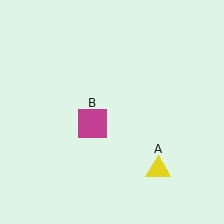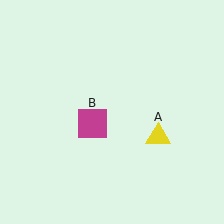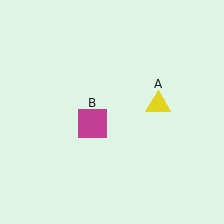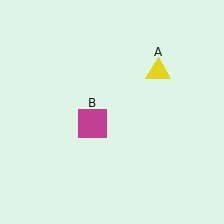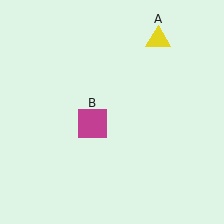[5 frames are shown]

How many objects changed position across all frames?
1 object changed position: yellow triangle (object A).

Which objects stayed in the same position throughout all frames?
Magenta square (object B) remained stationary.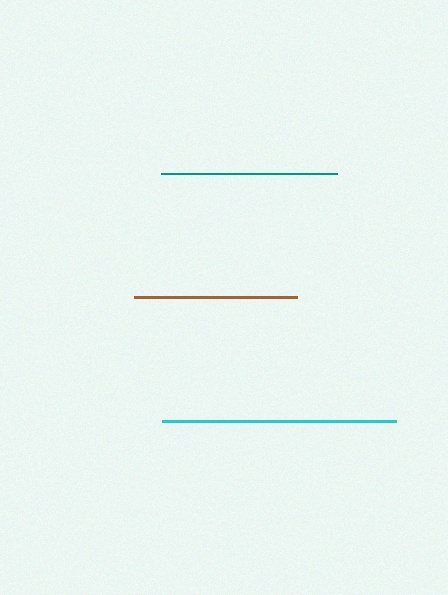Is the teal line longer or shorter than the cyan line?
The cyan line is longer than the teal line.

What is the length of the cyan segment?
The cyan segment is approximately 234 pixels long.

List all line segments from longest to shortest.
From longest to shortest: cyan, teal, brown.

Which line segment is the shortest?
The brown line is the shortest at approximately 162 pixels.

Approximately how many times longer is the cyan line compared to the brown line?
The cyan line is approximately 1.4 times the length of the brown line.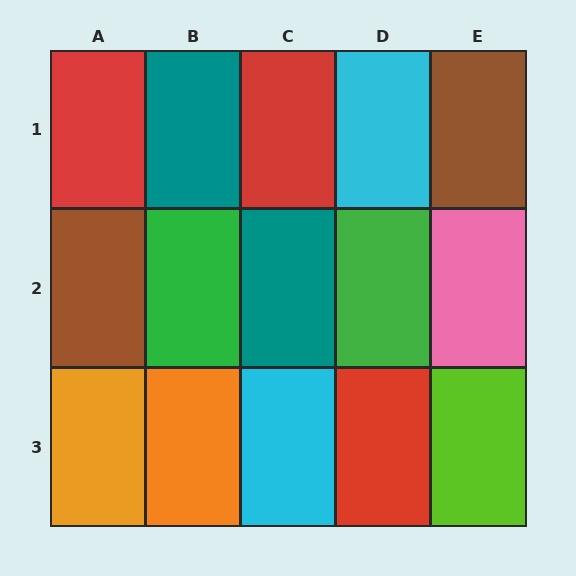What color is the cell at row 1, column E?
Brown.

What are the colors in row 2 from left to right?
Brown, green, teal, green, pink.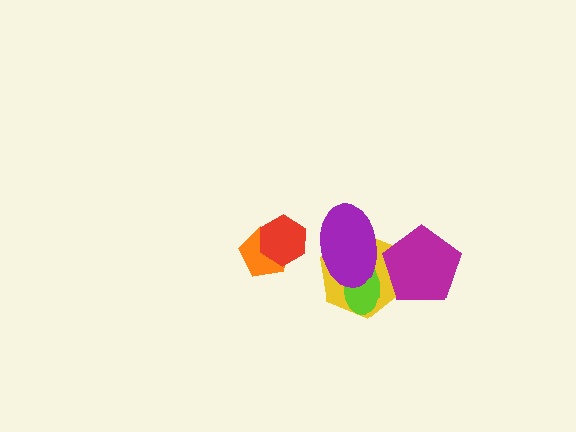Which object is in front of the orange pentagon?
The red hexagon is in front of the orange pentagon.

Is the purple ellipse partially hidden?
Yes, it is partially covered by another shape.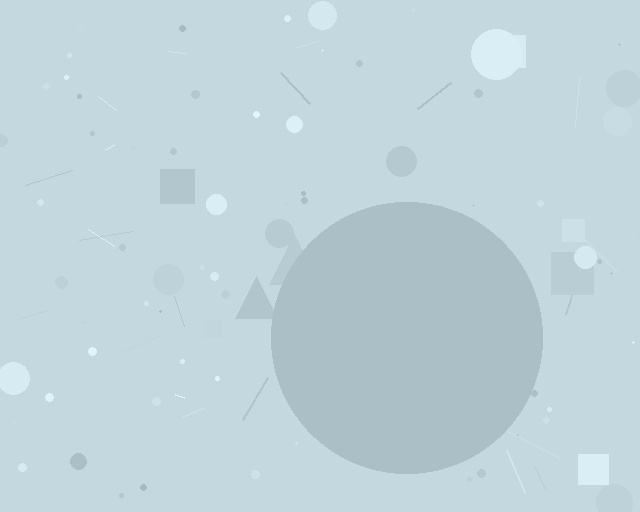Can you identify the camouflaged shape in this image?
The camouflaged shape is a circle.